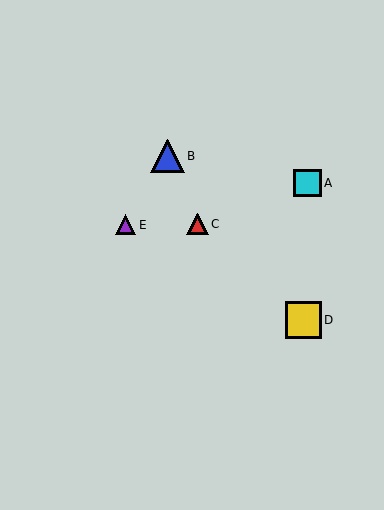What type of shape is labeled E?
Shape E is a purple triangle.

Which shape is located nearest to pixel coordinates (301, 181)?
The cyan square (labeled A) at (307, 183) is nearest to that location.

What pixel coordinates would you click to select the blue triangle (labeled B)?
Click at (168, 156) to select the blue triangle B.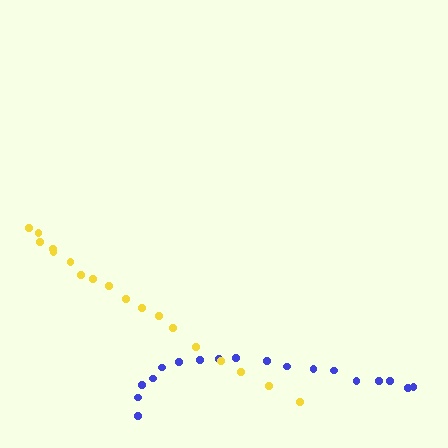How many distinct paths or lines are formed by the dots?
There are 2 distinct paths.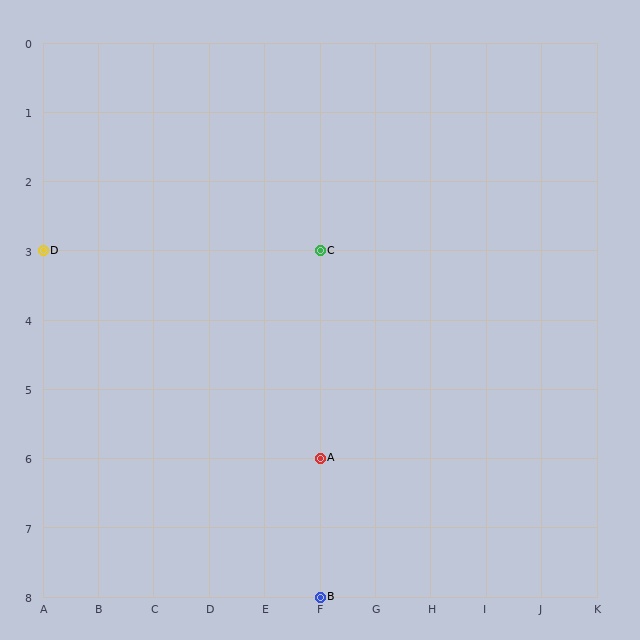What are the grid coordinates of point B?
Point B is at grid coordinates (F, 8).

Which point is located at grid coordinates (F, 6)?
Point A is at (F, 6).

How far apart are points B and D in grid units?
Points B and D are 5 columns and 5 rows apart (about 7.1 grid units diagonally).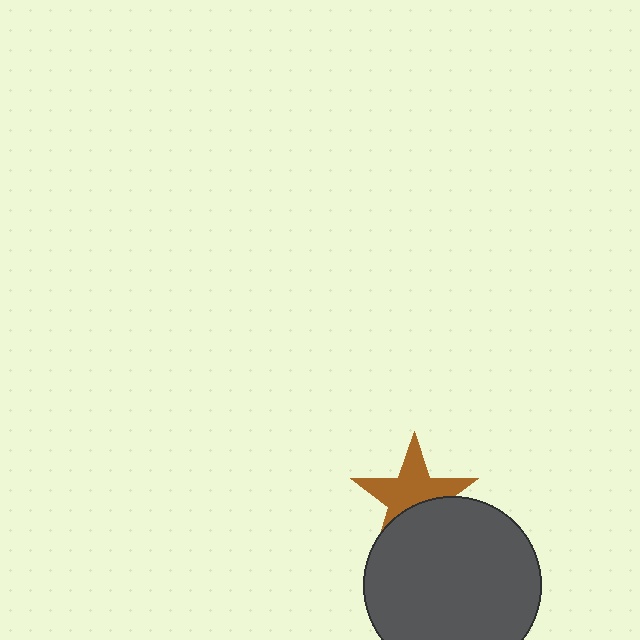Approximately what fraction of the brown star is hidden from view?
Roughly 37% of the brown star is hidden behind the dark gray circle.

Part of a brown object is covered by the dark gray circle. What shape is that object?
It is a star.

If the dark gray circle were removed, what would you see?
You would see the complete brown star.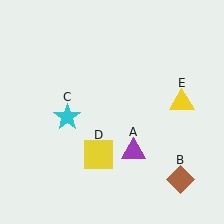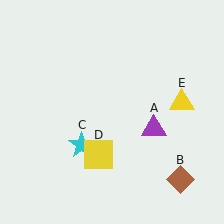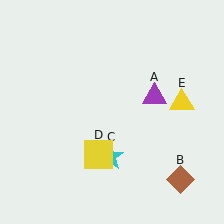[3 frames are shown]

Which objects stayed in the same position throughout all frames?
Brown diamond (object B) and yellow square (object D) and yellow triangle (object E) remained stationary.